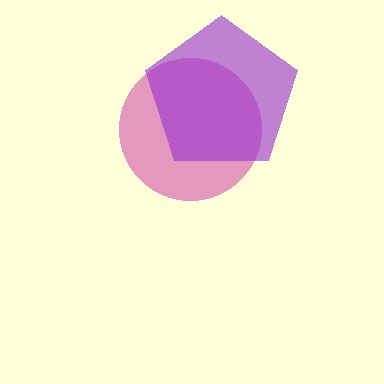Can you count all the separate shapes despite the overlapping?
Yes, there are 2 separate shapes.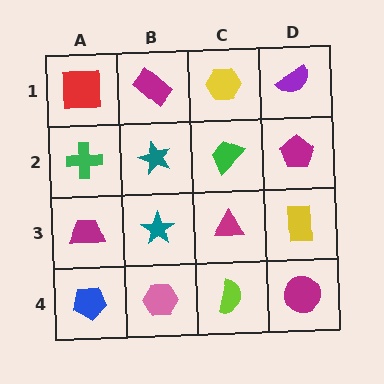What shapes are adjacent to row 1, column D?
A magenta pentagon (row 2, column D), a yellow hexagon (row 1, column C).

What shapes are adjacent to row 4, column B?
A teal star (row 3, column B), a blue pentagon (row 4, column A), a lime semicircle (row 4, column C).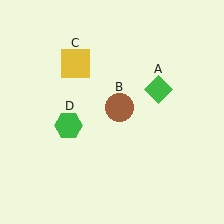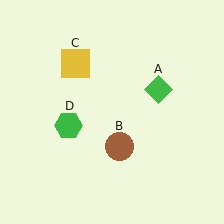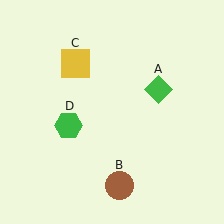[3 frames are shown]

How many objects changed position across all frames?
1 object changed position: brown circle (object B).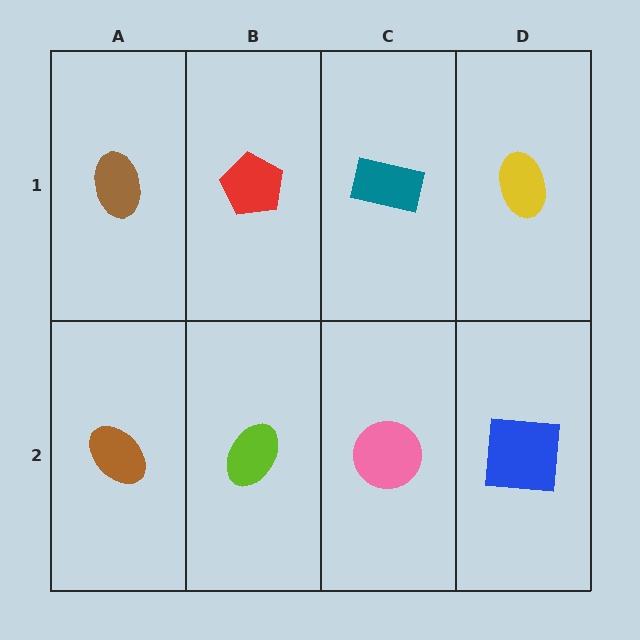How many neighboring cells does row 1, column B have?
3.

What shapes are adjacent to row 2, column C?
A teal rectangle (row 1, column C), a lime ellipse (row 2, column B), a blue square (row 2, column D).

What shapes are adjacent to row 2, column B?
A red pentagon (row 1, column B), a brown ellipse (row 2, column A), a pink circle (row 2, column C).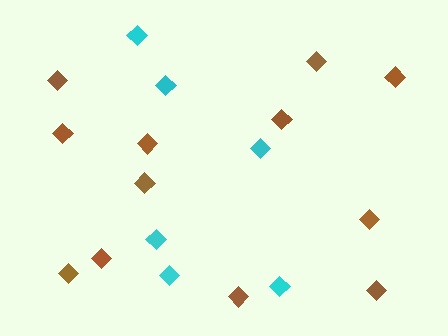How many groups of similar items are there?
There are 2 groups: one group of brown diamonds (12) and one group of cyan diamonds (6).